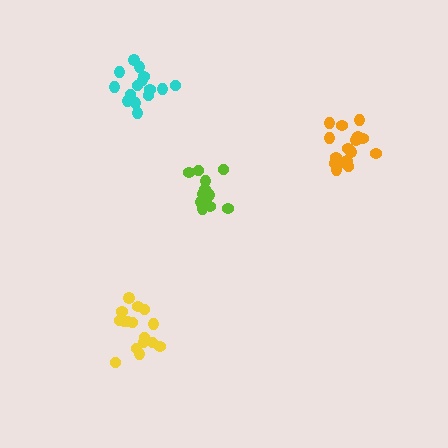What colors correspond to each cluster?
The clusters are colored: yellow, cyan, orange, lime.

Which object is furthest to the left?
The yellow cluster is leftmost.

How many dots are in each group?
Group 1: 16 dots, Group 2: 15 dots, Group 3: 16 dots, Group 4: 12 dots (59 total).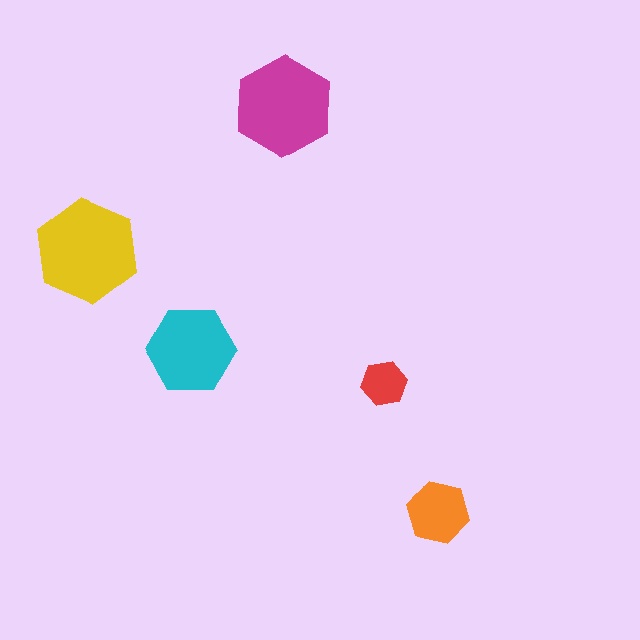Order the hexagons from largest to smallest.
the yellow one, the magenta one, the cyan one, the orange one, the red one.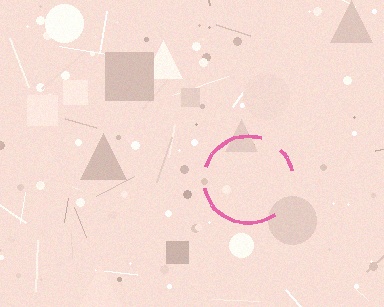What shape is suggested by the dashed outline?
The dashed outline suggests a circle.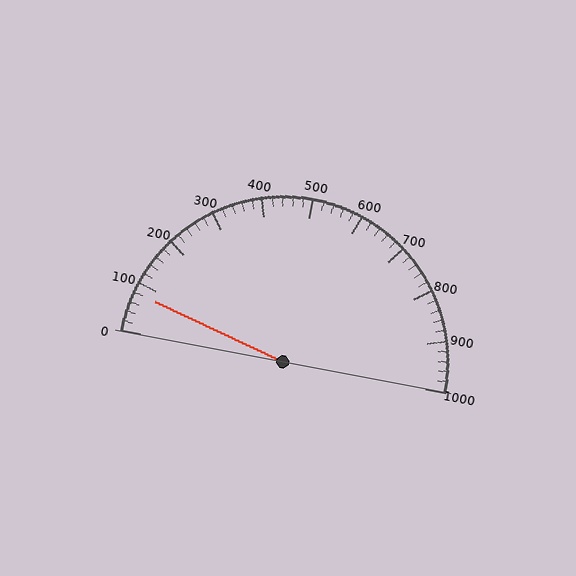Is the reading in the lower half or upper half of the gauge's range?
The reading is in the lower half of the range (0 to 1000).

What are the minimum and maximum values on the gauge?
The gauge ranges from 0 to 1000.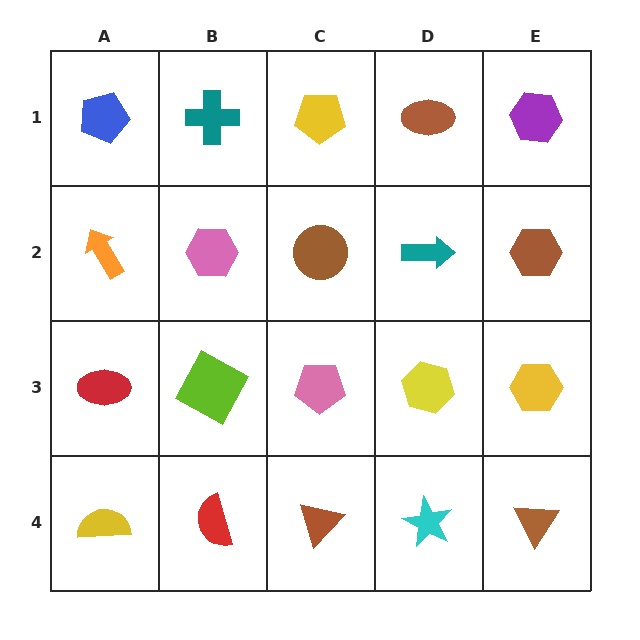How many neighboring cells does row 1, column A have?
2.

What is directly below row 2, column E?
A yellow hexagon.